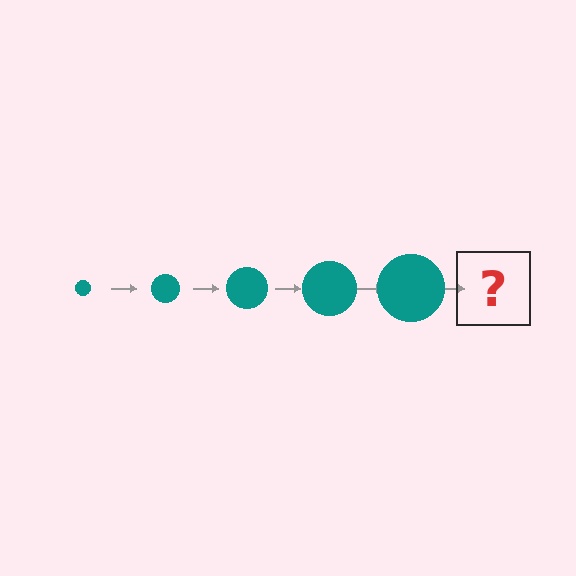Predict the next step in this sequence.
The next step is a teal circle, larger than the previous one.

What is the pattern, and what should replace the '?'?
The pattern is that the circle gets progressively larger each step. The '?' should be a teal circle, larger than the previous one.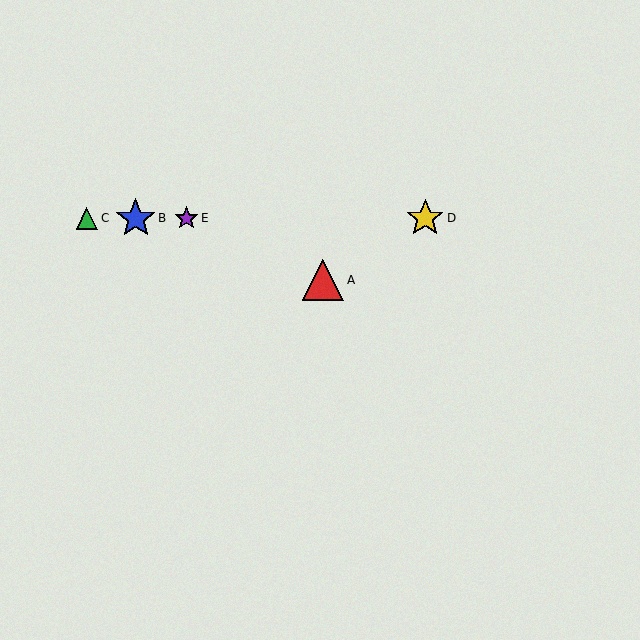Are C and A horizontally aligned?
No, C is at y≈218 and A is at y≈280.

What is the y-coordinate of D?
Object D is at y≈218.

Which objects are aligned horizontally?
Objects B, C, D, E are aligned horizontally.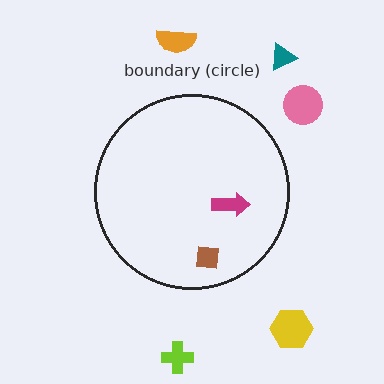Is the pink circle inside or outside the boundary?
Outside.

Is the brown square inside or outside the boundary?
Inside.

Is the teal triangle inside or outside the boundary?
Outside.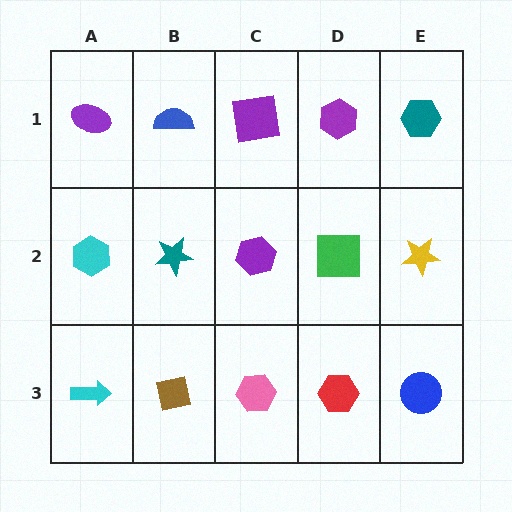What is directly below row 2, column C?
A pink hexagon.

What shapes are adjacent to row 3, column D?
A green square (row 2, column D), a pink hexagon (row 3, column C), a blue circle (row 3, column E).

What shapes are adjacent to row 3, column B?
A teal star (row 2, column B), a cyan arrow (row 3, column A), a pink hexagon (row 3, column C).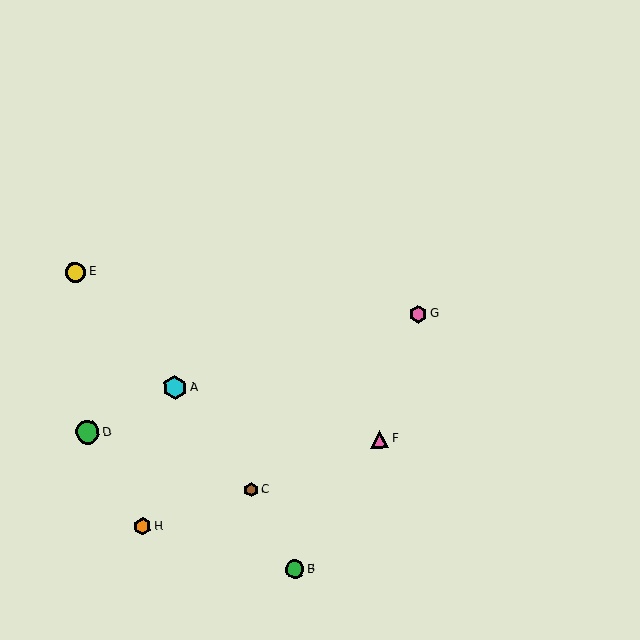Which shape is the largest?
The cyan hexagon (labeled A) is the largest.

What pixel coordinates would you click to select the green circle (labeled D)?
Click at (88, 432) to select the green circle D.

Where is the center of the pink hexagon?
The center of the pink hexagon is at (418, 314).